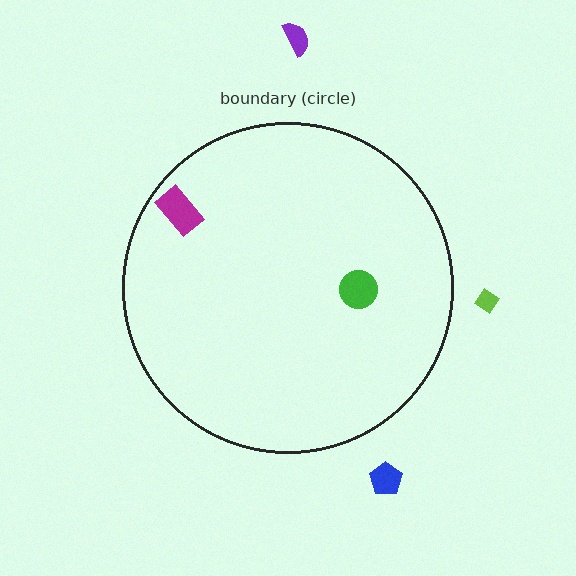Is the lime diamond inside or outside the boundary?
Outside.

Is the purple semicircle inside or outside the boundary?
Outside.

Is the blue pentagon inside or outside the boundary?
Outside.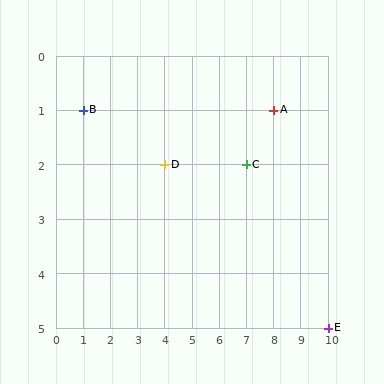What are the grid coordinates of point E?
Point E is at grid coordinates (10, 5).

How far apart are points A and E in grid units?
Points A and E are 2 columns and 4 rows apart (about 4.5 grid units diagonally).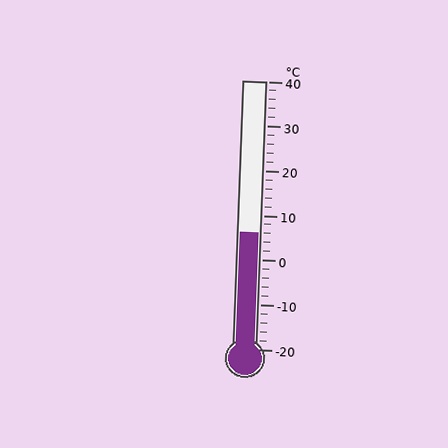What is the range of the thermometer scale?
The thermometer scale ranges from -20°C to 40°C.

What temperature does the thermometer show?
The thermometer shows approximately 6°C.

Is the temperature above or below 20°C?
The temperature is below 20°C.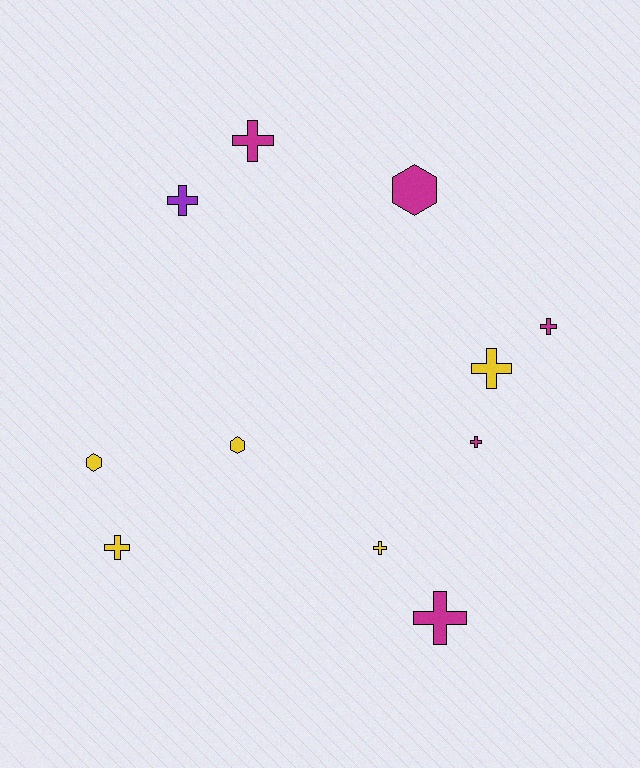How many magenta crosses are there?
There are 4 magenta crosses.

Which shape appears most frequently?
Cross, with 8 objects.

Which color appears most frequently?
Magenta, with 5 objects.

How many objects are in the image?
There are 11 objects.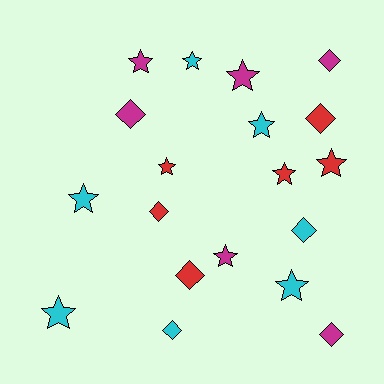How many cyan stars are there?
There are 5 cyan stars.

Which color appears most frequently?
Cyan, with 7 objects.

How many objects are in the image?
There are 19 objects.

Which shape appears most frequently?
Star, with 11 objects.